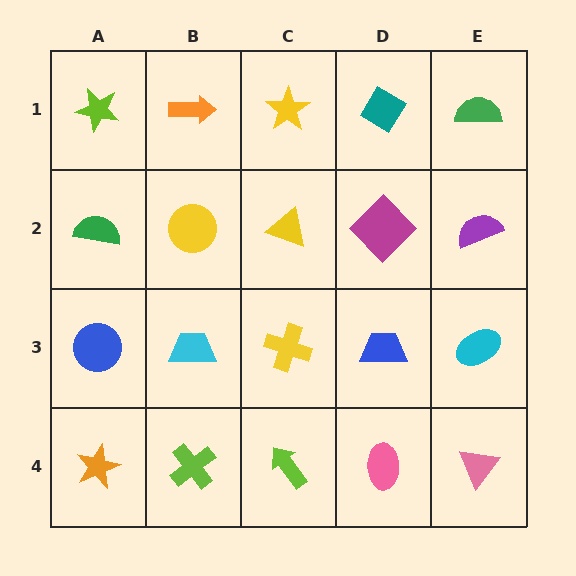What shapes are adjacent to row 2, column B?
An orange arrow (row 1, column B), a cyan trapezoid (row 3, column B), a green semicircle (row 2, column A), a yellow triangle (row 2, column C).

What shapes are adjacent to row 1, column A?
A green semicircle (row 2, column A), an orange arrow (row 1, column B).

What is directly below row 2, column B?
A cyan trapezoid.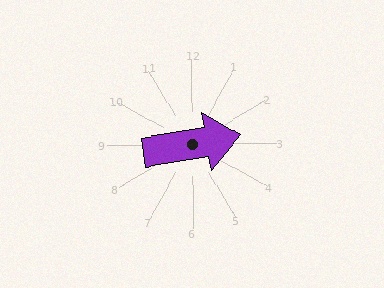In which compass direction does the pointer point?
East.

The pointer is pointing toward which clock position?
Roughly 3 o'clock.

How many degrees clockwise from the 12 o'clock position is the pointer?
Approximately 81 degrees.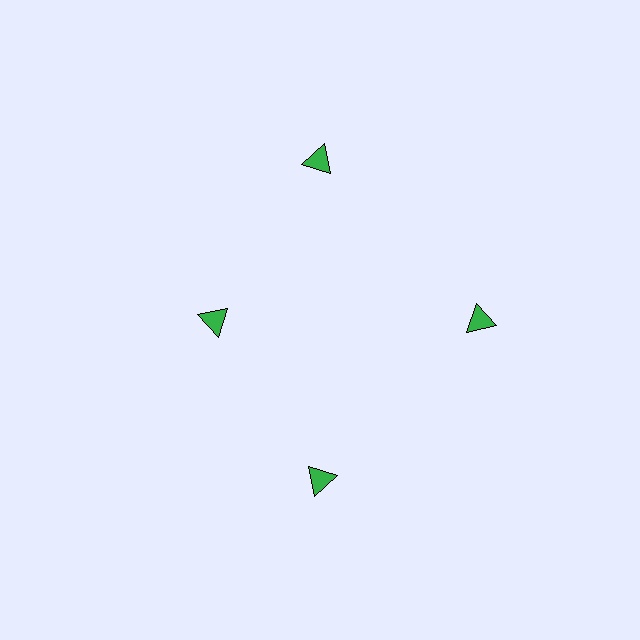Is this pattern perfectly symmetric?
No. The 4 green triangles are arranged in a ring, but one element near the 9 o'clock position is pulled inward toward the center, breaking the 4-fold rotational symmetry.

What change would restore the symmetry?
The symmetry would be restored by moving it outward, back onto the ring so that all 4 triangles sit at equal angles and equal distance from the center.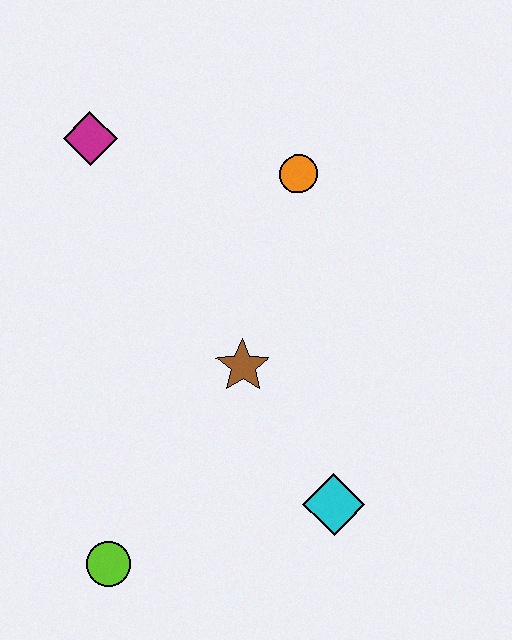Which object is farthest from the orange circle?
The lime circle is farthest from the orange circle.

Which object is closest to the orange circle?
The brown star is closest to the orange circle.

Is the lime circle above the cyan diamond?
No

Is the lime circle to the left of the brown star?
Yes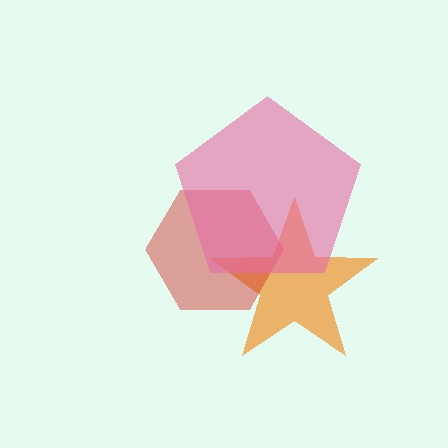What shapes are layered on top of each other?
The layered shapes are: an orange star, a red hexagon, a pink pentagon.